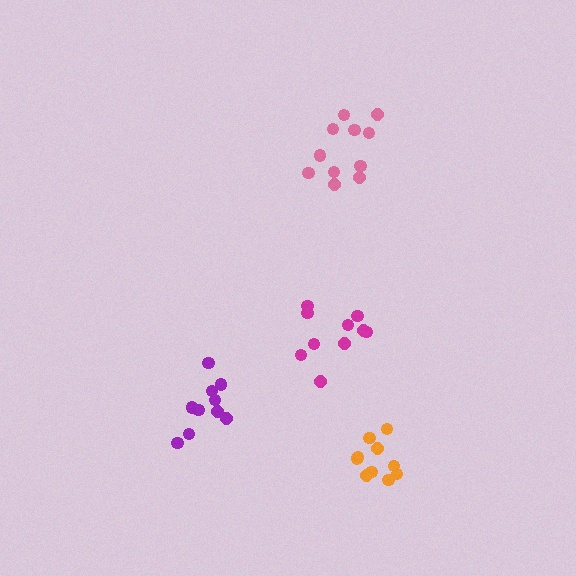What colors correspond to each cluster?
The clusters are colored: magenta, purple, orange, pink.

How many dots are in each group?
Group 1: 10 dots, Group 2: 10 dots, Group 3: 10 dots, Group 4: 11 dots (41 total).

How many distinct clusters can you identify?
There are 4 distinct clusters.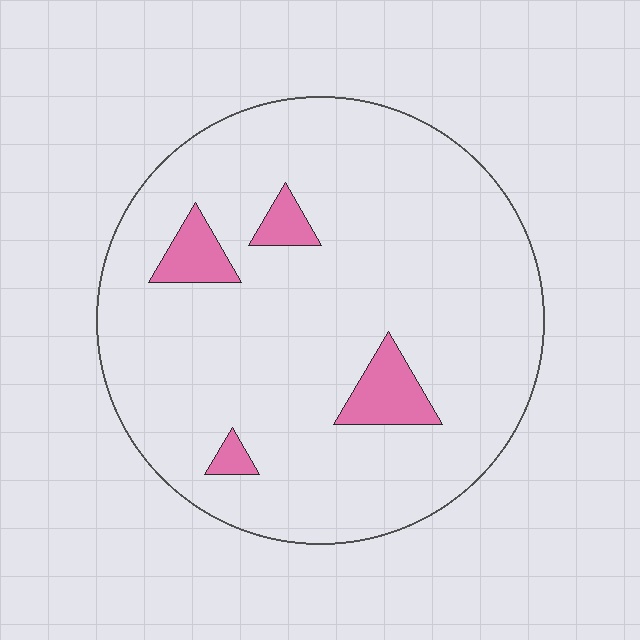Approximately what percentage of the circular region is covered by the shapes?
Approximately 10%.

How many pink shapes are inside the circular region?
4.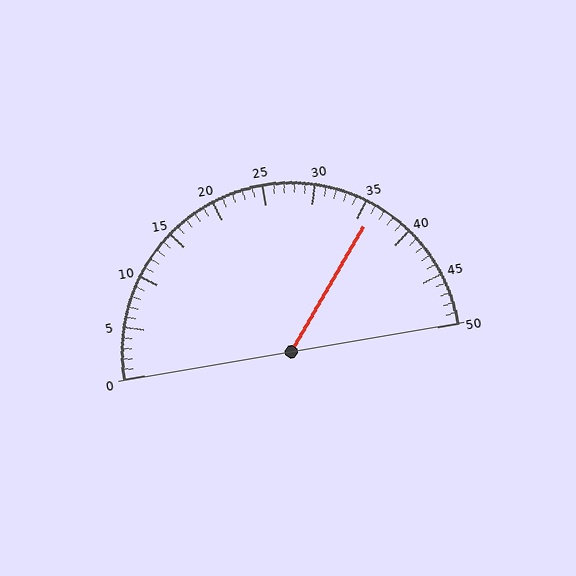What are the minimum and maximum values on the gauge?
The gauge ranges from 0 to 50.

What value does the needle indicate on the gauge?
The needle indicates approximately 36.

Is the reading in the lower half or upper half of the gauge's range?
The reading is in the upper half of the range (0 to 50).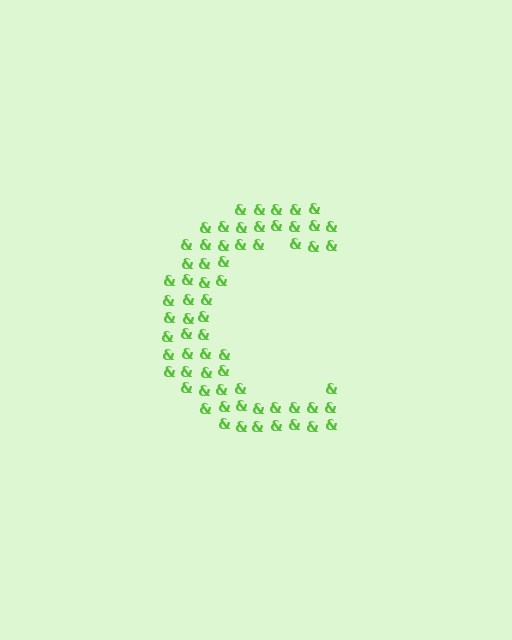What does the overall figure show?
The overall figure shows the letter C.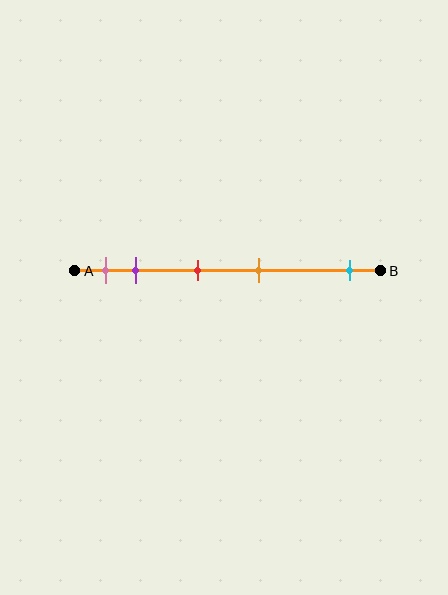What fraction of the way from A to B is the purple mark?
The purple mark is approximately 20% (0.2) of the way from A to B.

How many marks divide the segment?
There are 5 marks dividing the segment.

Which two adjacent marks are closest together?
The pink and purple marks are the closest adjacent pair.